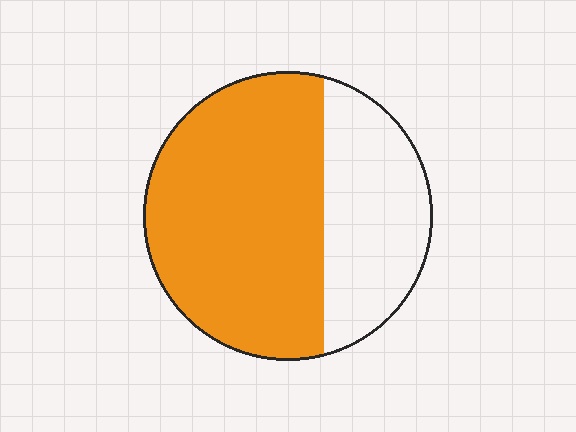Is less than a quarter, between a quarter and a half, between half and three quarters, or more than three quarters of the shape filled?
Between half and three quarters.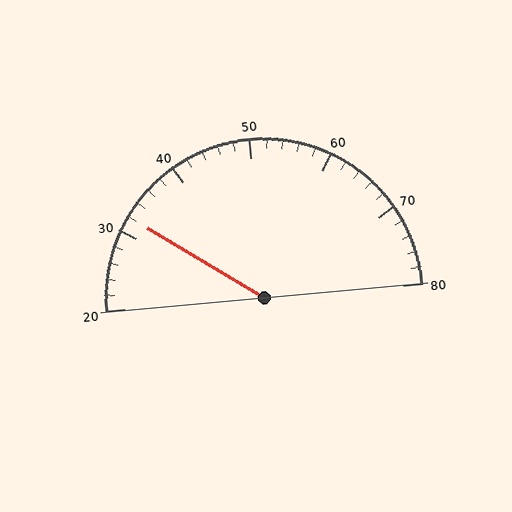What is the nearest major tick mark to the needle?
The nearest major tick mark is 30.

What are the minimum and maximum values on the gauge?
The gauge ranges from 20 to 80.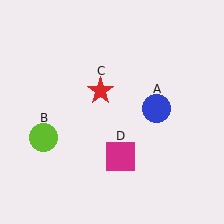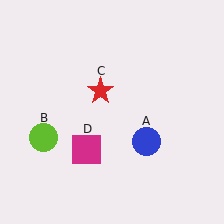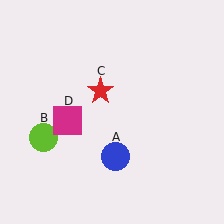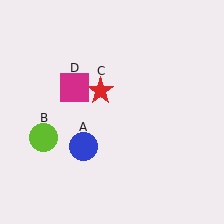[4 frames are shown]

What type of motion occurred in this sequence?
The blue circle (object A), magenta square (object D) rotated clockwise around the center of the scene.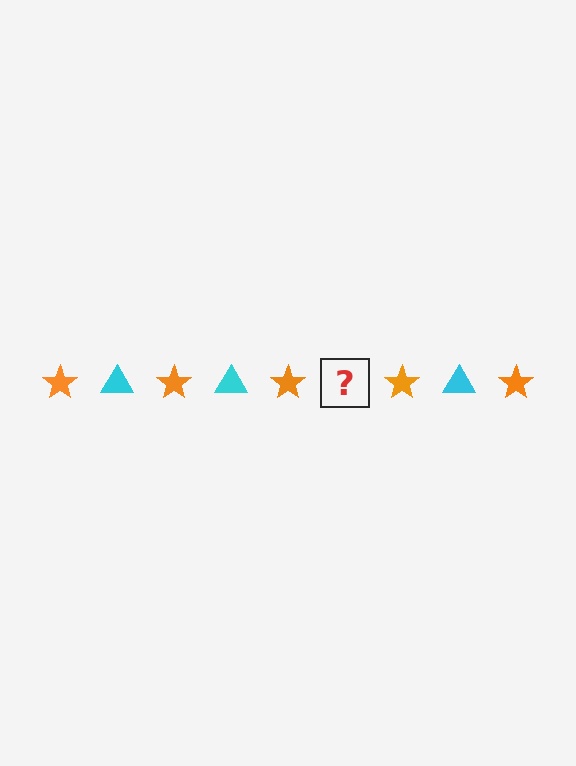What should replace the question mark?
The question mark should be replaced with a cyan triangle.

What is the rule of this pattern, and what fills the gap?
The rule is that the pattern alternates between orange star and cyan triangle. The gap should be filled with a cyan triangle.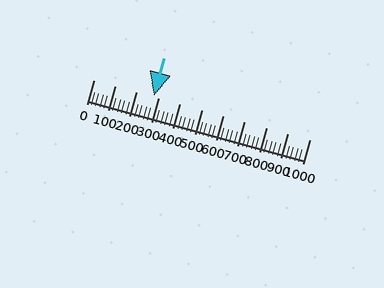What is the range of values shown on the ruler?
The ruler shows values from 0 to 1000.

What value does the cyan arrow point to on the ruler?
The cyan arrow points to approximately 280.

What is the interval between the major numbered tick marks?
The major tick marks are spaced 100 units apart.